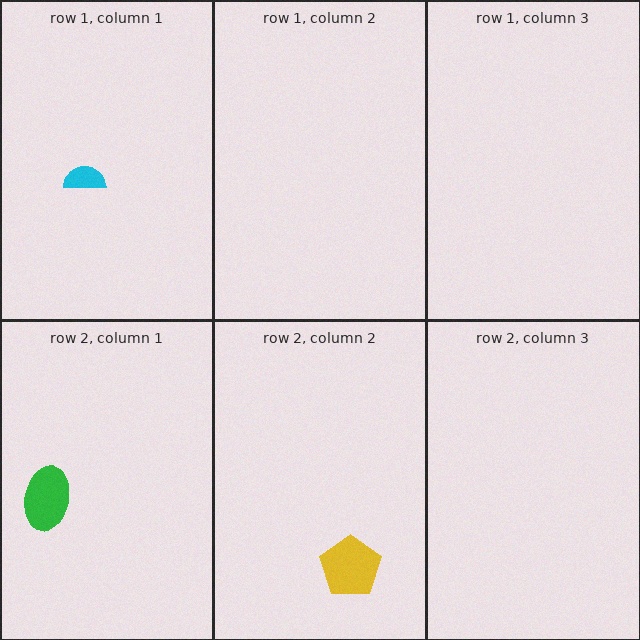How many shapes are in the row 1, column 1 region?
1.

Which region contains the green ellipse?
The row 2, column 1 region.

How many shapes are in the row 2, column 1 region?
1.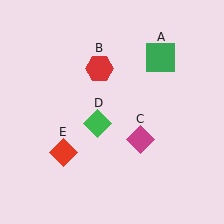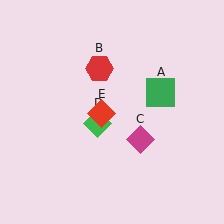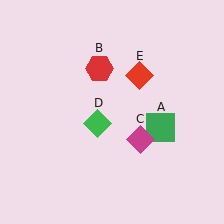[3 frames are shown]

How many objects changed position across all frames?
2 objects changed position: green square (object A), red diamond (object E).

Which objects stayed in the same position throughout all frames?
Red hexagon (object B) and magenta diamond (object C) and green diamond (object D) remained stationary.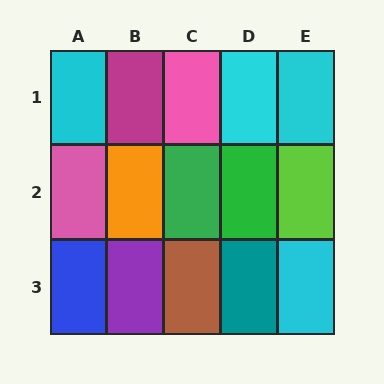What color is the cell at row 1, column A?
Cyan.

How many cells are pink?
2 cells are pink.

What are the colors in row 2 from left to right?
Pink, orange, green, green, lime.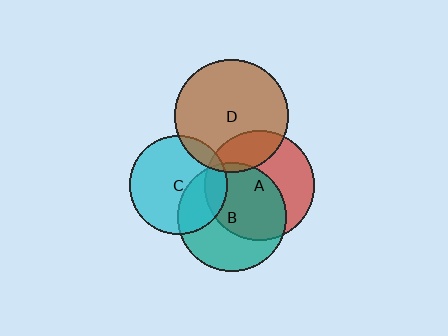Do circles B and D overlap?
Yes.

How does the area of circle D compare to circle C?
Approximately 1.3 times.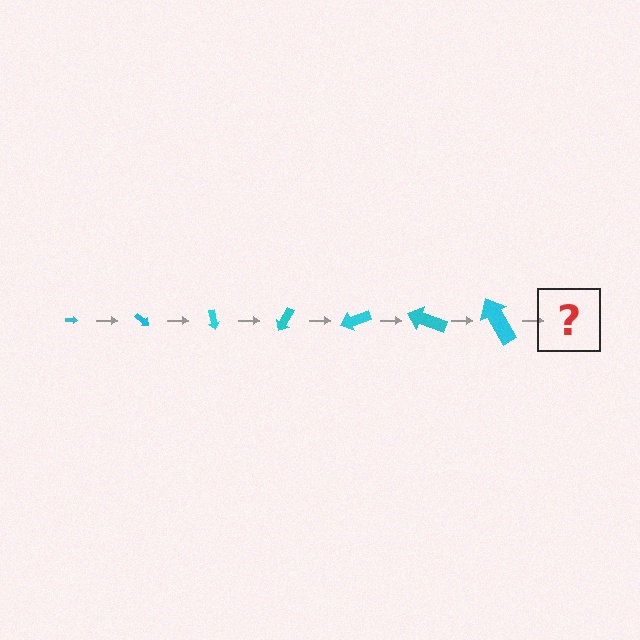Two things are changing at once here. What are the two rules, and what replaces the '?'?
The two rules are that the arrow grows larger each step and it rotates 40 degrees each step. The '?' should be an arrow, larger than the previous one and rotated 280 degrees from the start.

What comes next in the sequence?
The next element should be an arrow, larger than the previous one and rotated 280 degrees from the start.